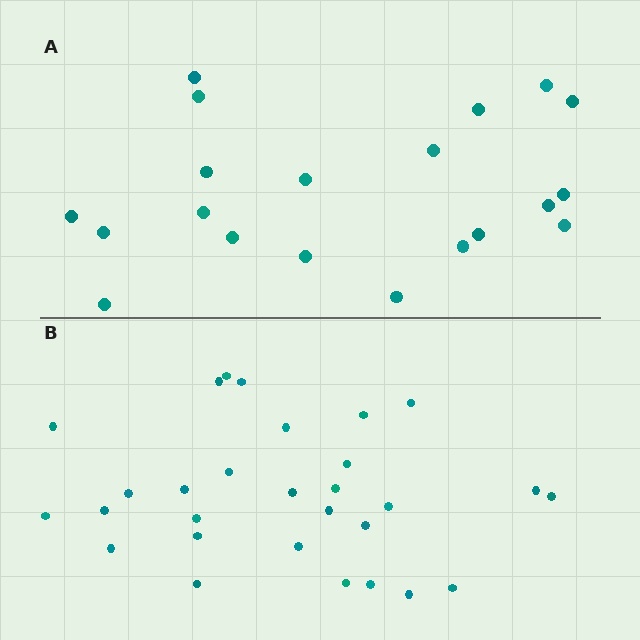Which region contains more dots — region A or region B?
Region B (the bottom region) has more dots.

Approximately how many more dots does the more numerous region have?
Region B has roughly 8 or so more dots than region A.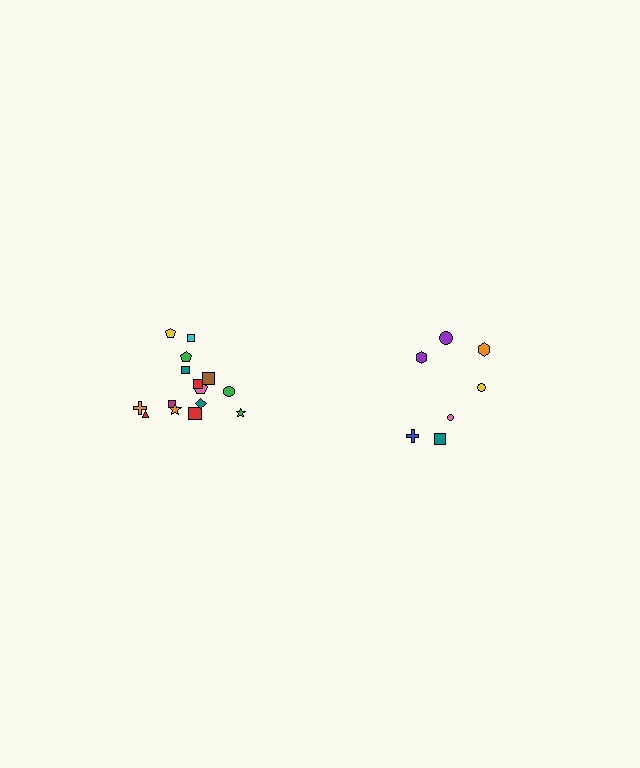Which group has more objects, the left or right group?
The left group.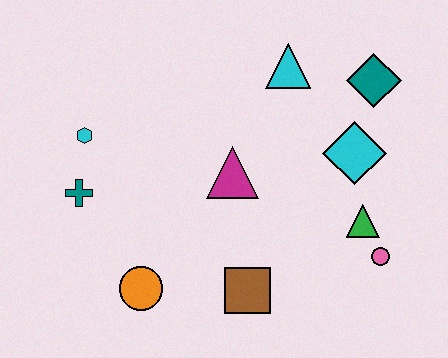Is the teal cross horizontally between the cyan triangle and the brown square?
No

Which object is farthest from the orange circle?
The teal diamond is farthest from the orange circle.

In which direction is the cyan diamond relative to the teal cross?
The cyan diamond is to the right of the teal cross.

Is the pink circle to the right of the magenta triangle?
Yes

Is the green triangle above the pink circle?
Yes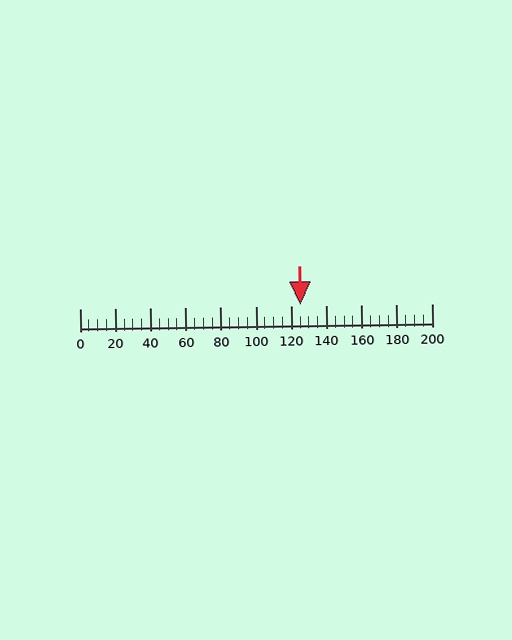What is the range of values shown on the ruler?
The ruler shows values from 0 to 200.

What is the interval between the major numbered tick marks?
The major tick marks are spaced 20 units apart.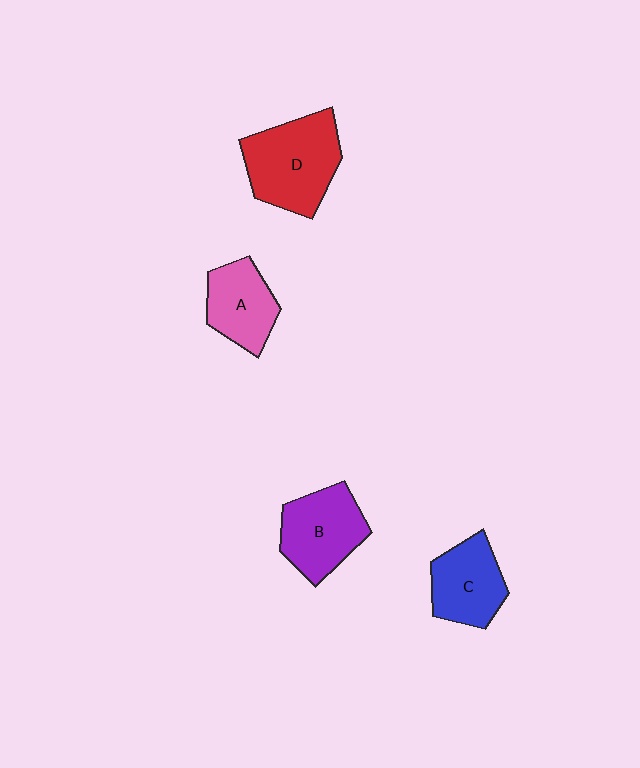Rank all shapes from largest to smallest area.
From largest to smallest: D (red), B (purple), C (blue), A (pink).